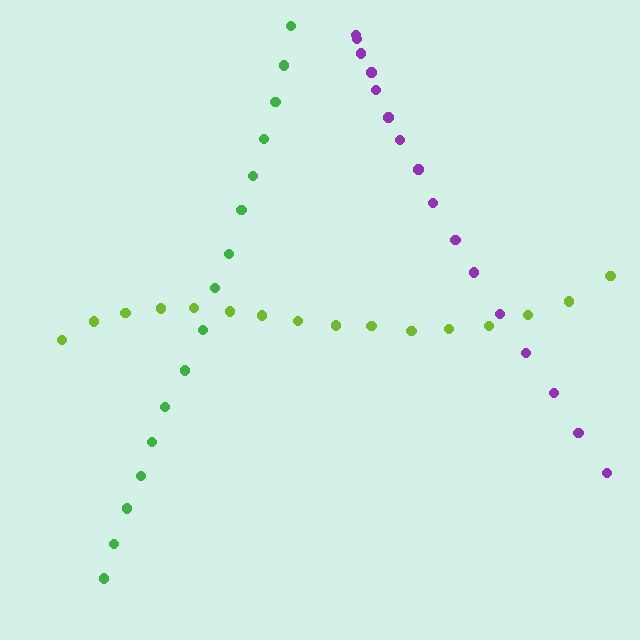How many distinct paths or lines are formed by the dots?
There are 3 distinct paths.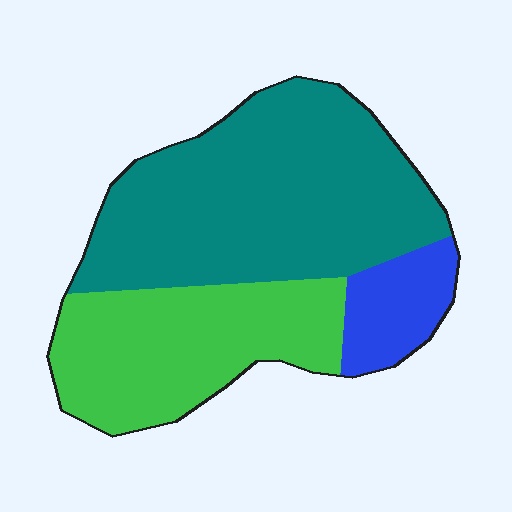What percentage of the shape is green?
Green covers roughly 35% of the shape.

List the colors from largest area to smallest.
From largest to smallest: teal, green, blue.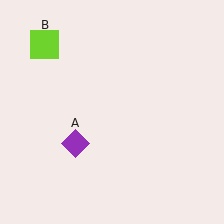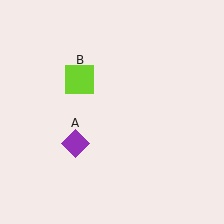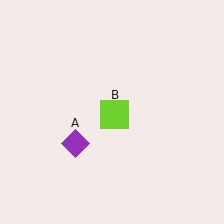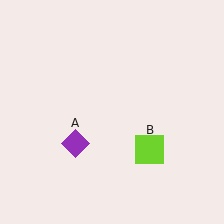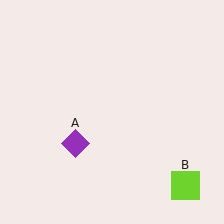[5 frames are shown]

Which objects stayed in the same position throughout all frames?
Purple diamond (object A) remained stationary.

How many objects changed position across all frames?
1 object changed position: lime square (object B).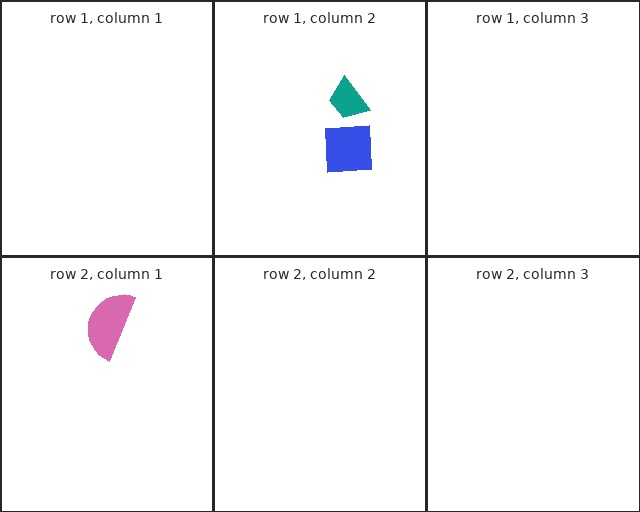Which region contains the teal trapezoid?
The row 1, column 2 region.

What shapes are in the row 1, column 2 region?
The teal trapezoid, the blue square.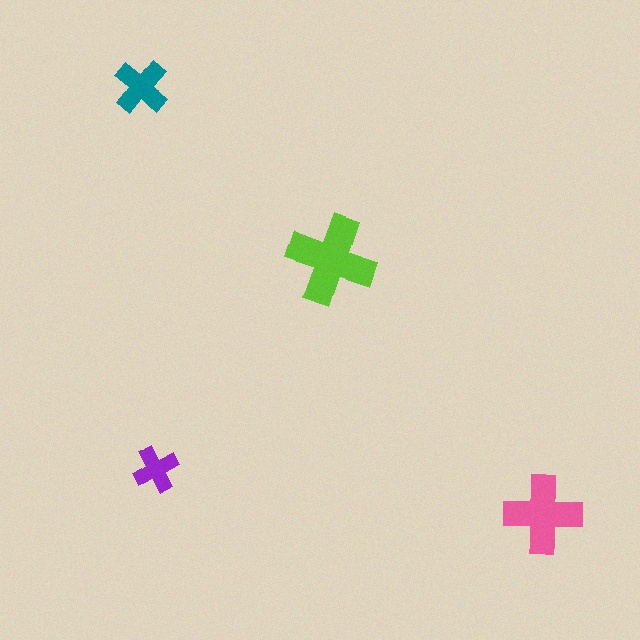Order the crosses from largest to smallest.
the lime one, the pink one, the teal one, the purple one.